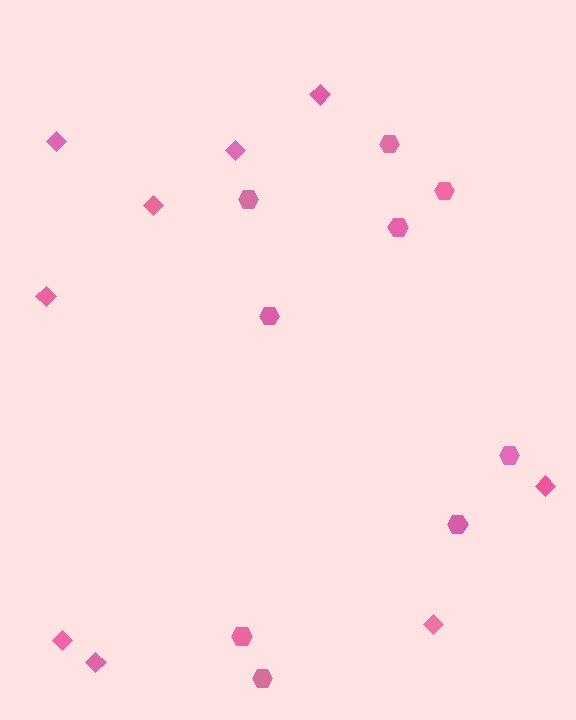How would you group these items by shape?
There are 2 groups: one group of hexagons (9) and one group of diamonds (9).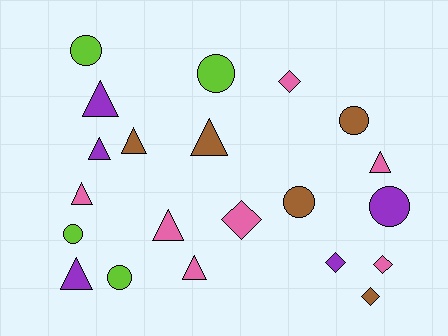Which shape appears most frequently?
Triangle, with 9 objects.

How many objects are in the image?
There are 21 objects.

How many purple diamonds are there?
There is 1 purple diamond.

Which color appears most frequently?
Pink, with 7 objects.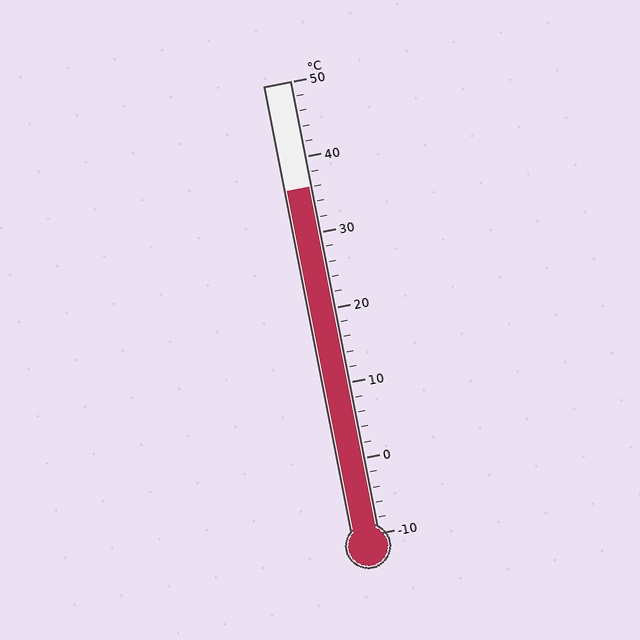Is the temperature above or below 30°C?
The temperature is above 30°C.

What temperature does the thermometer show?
The thermometer shows approximately 36°C.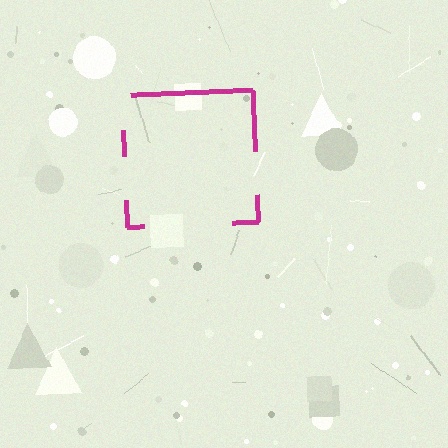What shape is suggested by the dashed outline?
The dashed outline suggests a square.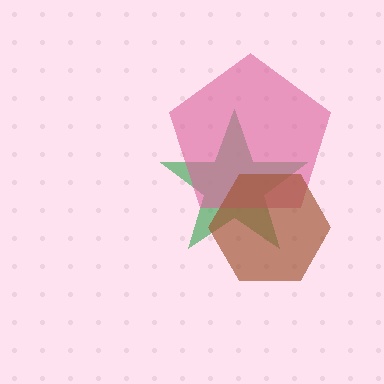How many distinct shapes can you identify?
There are 3 distinct shapes: a green star, a pink pentagon, a brown hexagon.